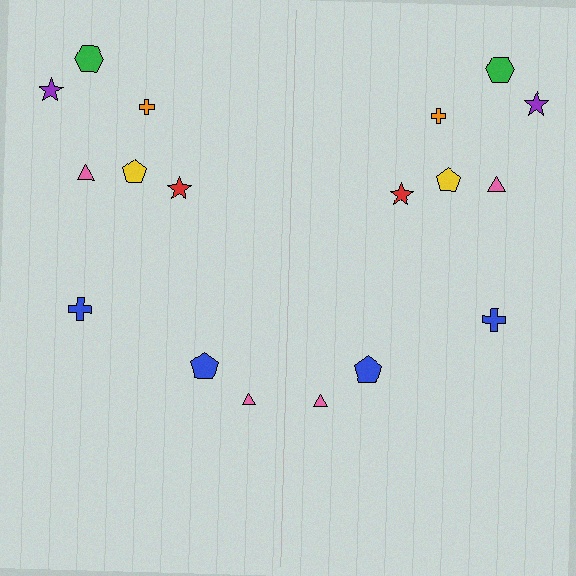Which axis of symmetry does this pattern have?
The pattern has a vertical axis of symmetry running through the center of the image.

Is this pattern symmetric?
Yes, this pattern has bilateral (reflection) symmetry.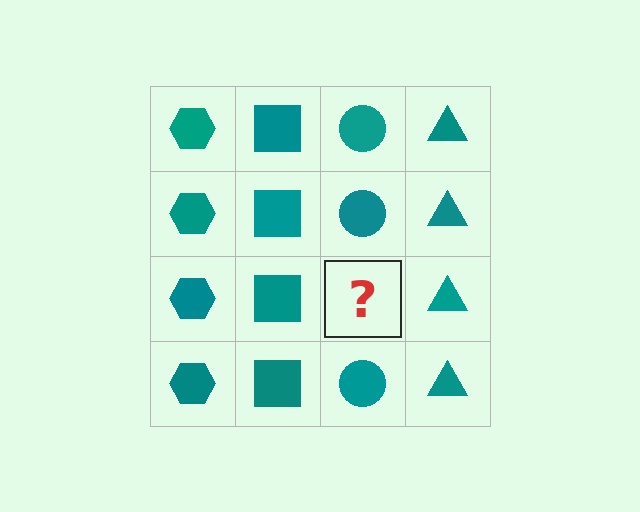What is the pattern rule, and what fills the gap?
The rule is that each column has a consistent shape. The gap should be filled with a teal circle.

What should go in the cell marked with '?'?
The missing cell should contain a teal circle.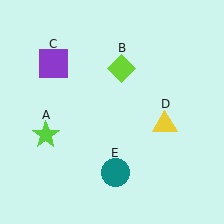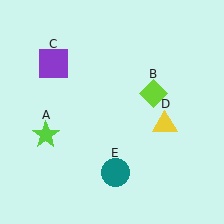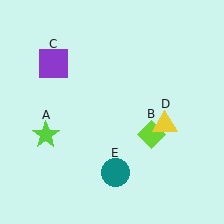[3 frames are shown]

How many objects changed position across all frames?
1 object changed position: lime diamond (object B).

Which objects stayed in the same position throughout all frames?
Lime star (object A) and purple square (object C) and yellow triangle (object D) and teal circle (object E) remained stationary.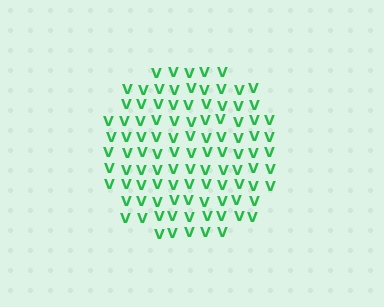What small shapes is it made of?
It is made of small letter V's.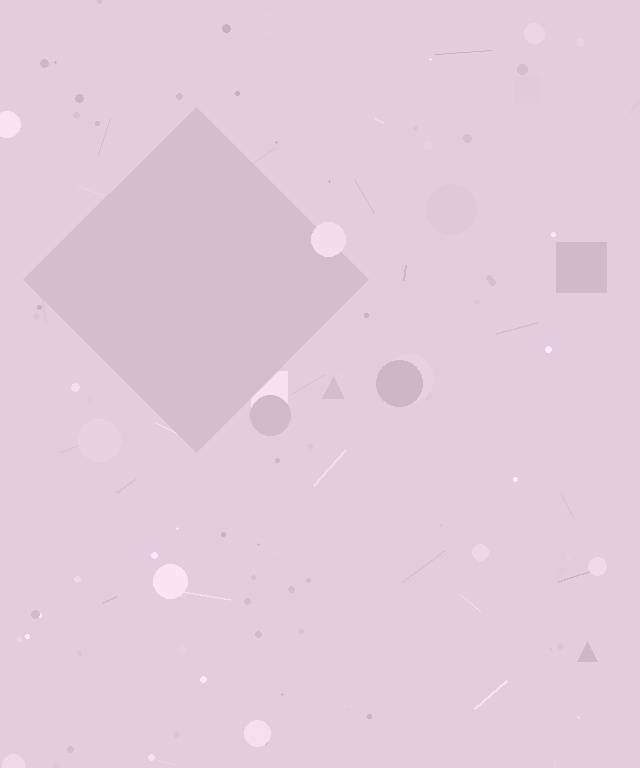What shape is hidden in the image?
A diamond is hidden in the image.